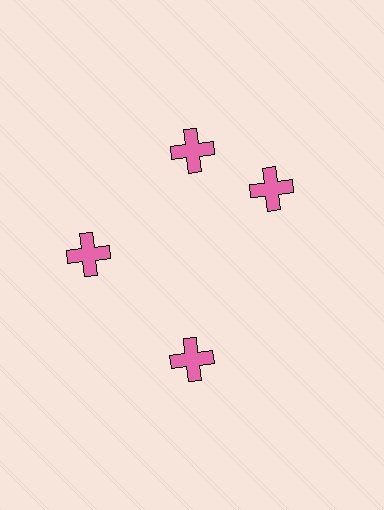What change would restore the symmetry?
The symmetry would be restored by rotating it back into even spacing with its neighbors so that all 4 crosses sit at equal angles and equal distance from the center.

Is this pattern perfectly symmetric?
No. The 4 pink crosses are arranged in a ring, but one element near the 3 o'clock position is rotated out of alignment along the ring, breaking the 4-fold rotational symmetry.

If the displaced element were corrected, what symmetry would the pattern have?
It would have 4-fold rotational symmetry — the pattern would map onto itself every 90 degrees.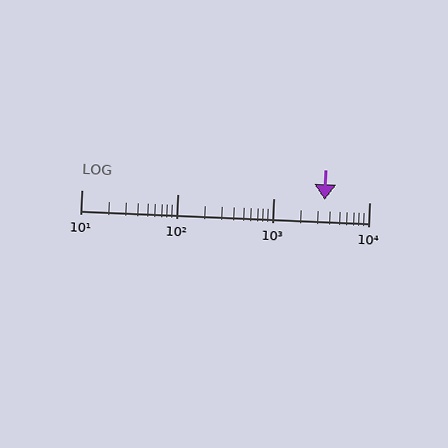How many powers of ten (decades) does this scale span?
The scale spans 3 decades, from 10 to 10000.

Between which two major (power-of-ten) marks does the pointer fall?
The pointer is between 1000 and 10000.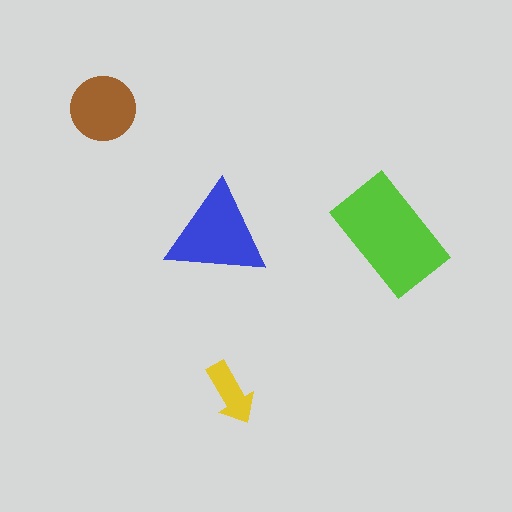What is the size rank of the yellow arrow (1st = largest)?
4th.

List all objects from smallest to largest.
The yellow arrow, the brown circle, the blue triangle, the lime rectangle.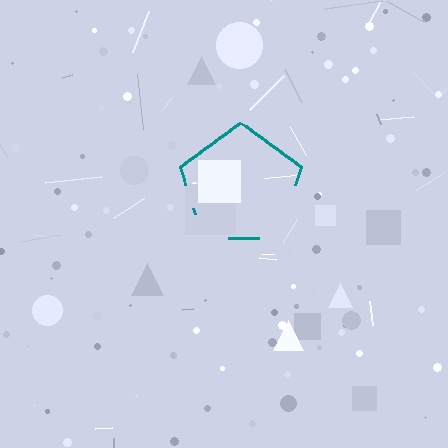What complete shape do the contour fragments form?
The contour fragments form a pentagon.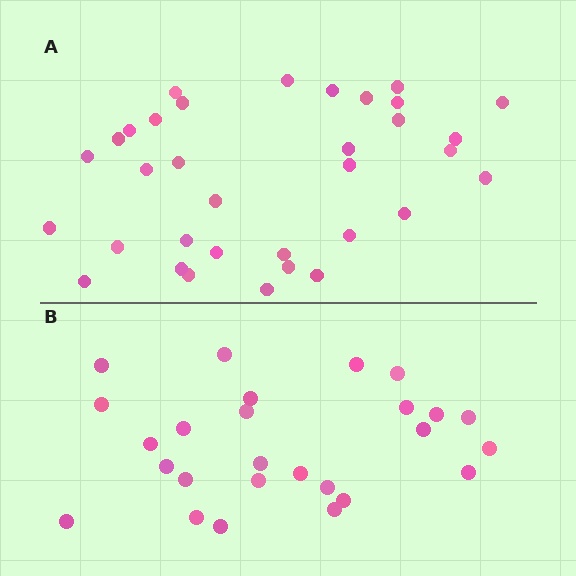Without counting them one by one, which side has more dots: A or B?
Region A (the top region) has more dots.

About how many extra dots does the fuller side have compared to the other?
Region A has roughly 8 or so more dots than region B.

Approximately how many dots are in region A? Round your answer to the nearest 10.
About 30 dots. (The exact count is 34, which rounds to 30.)